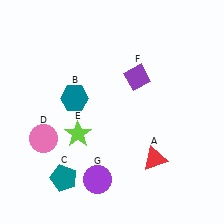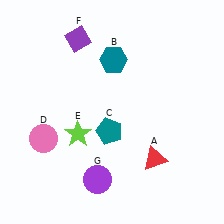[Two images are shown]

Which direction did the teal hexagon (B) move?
The teal hexagon (B) moved right.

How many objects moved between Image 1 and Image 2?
3 objects moved between the two images.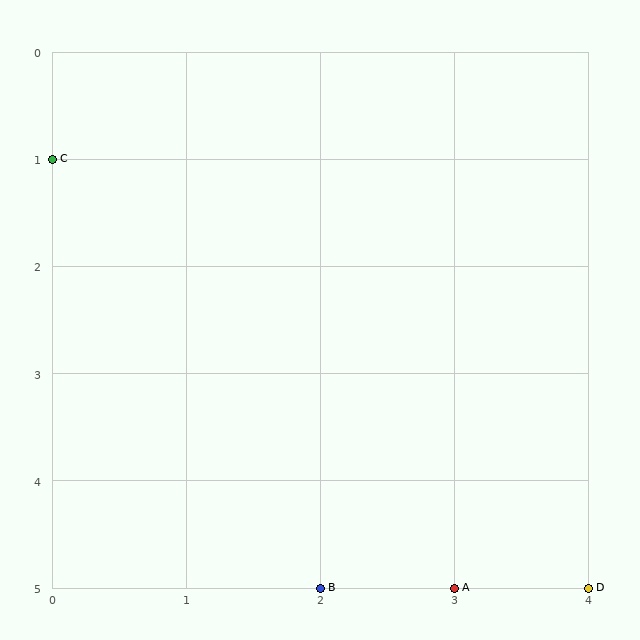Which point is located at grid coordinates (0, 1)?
Point C is at (0, 1).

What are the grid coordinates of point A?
Point A is at grid coordinates (3, 5).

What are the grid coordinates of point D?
Point D is at grid coordinates (4, 5).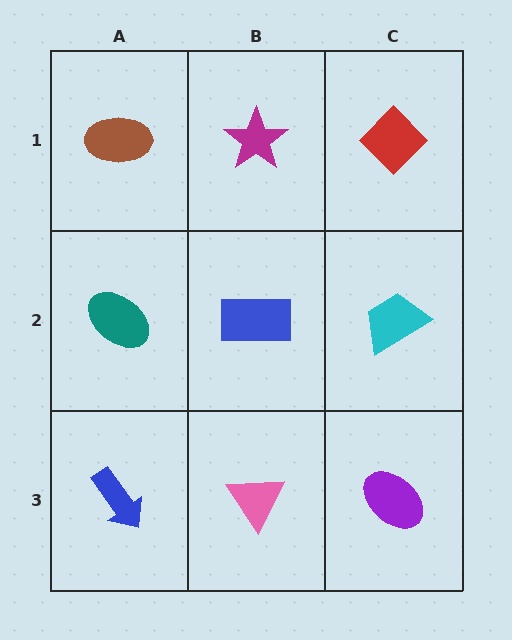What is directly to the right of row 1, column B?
A red diamond.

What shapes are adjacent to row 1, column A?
A teal ellipse (row 2, column A), a magenta star (row 1, column B).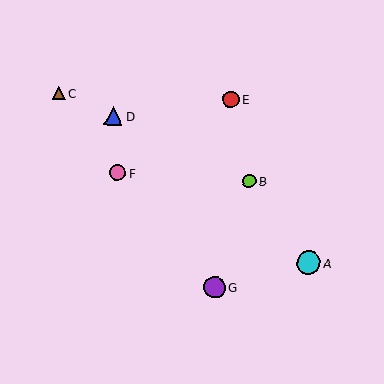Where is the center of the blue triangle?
The center of the blue triangle is at (113, 116).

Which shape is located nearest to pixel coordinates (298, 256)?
The cyan circle (labeled A) at (309, 263) is nearest to that location.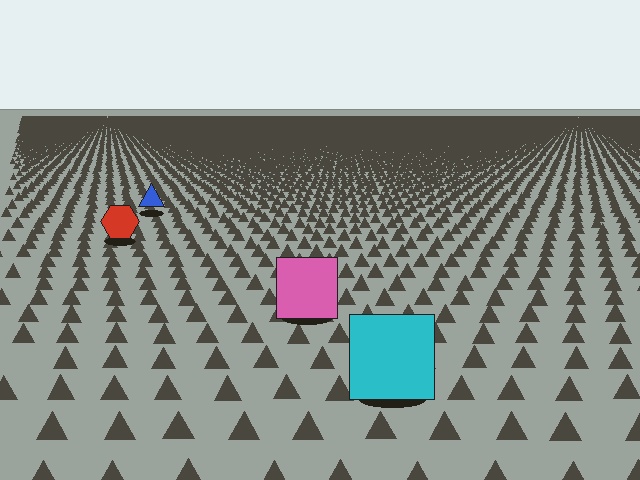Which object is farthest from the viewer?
The blue triangle is farthest from the viewer. It appears smaller and the ground texture around it is denser.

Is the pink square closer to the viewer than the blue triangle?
Yes. The pink square is closer — you can tell from the texture gradient: the ground texture is coarser near it.